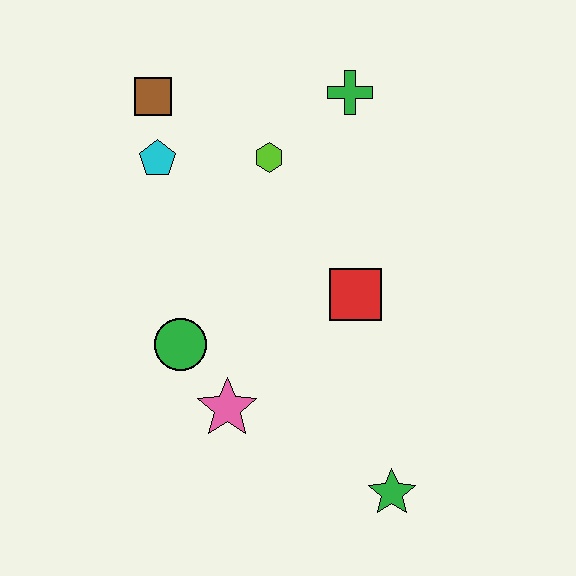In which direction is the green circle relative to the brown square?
The green circle is below the brown square.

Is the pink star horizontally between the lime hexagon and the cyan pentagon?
Yes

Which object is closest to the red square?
The lime hexagon is closest to the red square.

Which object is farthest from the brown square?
The green star is farthest from the brown square.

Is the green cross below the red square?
No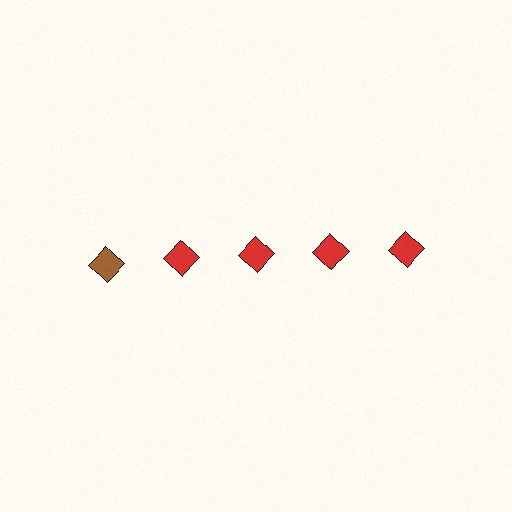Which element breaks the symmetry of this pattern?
The brown diamond in the top row, leftmost column breaks the symmetry. All other shapes are red diamonds.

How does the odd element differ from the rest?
It has a different color: brown instead of red.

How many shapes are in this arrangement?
There are 5 shapes arranged in a grid pattern.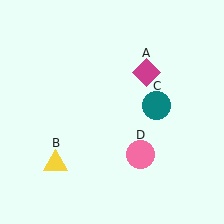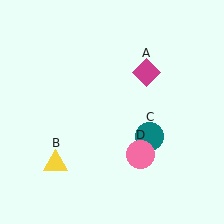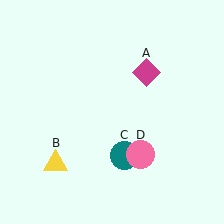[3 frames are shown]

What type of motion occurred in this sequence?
The teal circle (object C) rotated clockwise around the center of the scene.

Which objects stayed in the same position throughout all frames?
Magenta diamond (object A) and yellow triangle (object B) and pink circle (object D) remained stationary.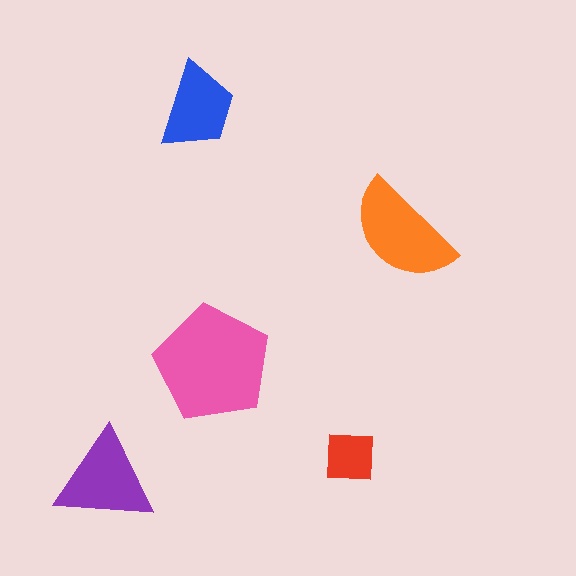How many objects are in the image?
There are 5 objects in the image.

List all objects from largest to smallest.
The pink pentagon, the orange semicircle, the purple triangle, the blue trapezoid, the red square.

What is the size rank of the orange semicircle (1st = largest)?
2nd.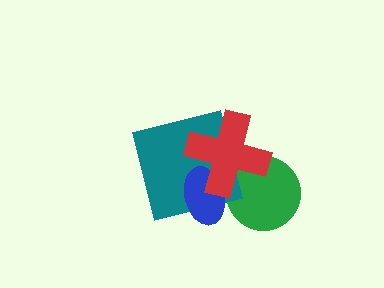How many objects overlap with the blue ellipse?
3 objects overlap with the blue ellipse.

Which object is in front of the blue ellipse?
The red cross is in front of the blue ellipse.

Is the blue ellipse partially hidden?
Yes, it is partially covered by another shape.